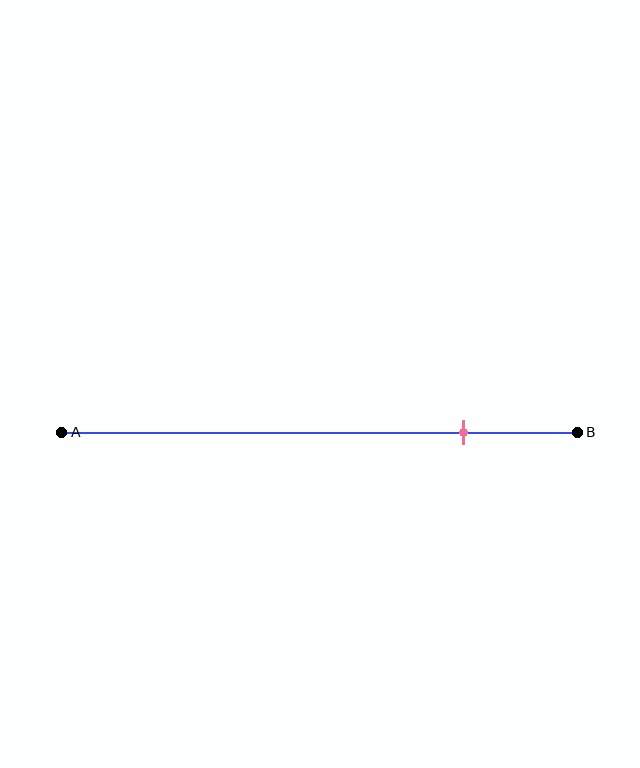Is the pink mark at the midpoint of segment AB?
No, the mark is at about 80% from A, not at the 50% midpoint.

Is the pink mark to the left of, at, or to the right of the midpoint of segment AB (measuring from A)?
The pink mark is to the right of the midpoint of segment AB.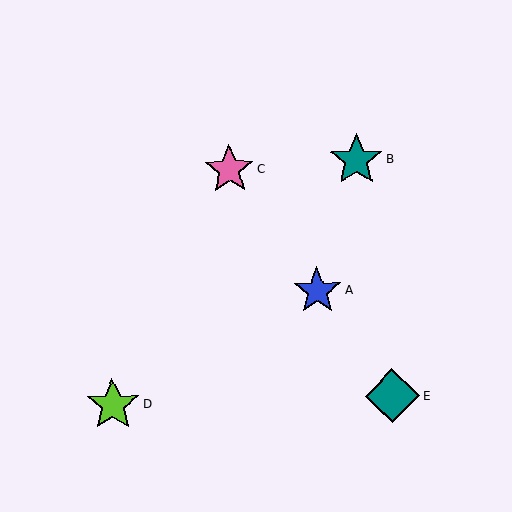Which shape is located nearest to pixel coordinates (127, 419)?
The lime star (labeled D) at (113, 405) is nearest to that location.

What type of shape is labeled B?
Shape B is a teal star.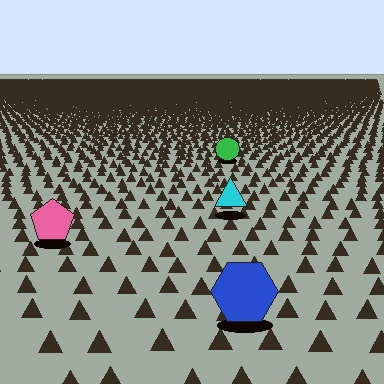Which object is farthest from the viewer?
The green circle is farthest from the viewer. It appears smaller and the ground texture around it is denser.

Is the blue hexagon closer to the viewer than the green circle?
Yes. The blue hexagon is closer — you can tell from the texture gradient: the ground texture is coarser near it.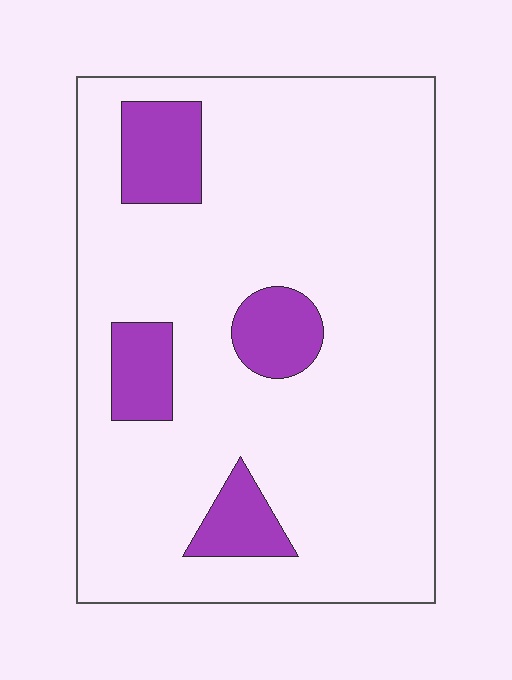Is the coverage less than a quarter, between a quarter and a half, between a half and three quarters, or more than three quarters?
Less than a quarter.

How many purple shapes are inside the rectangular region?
4.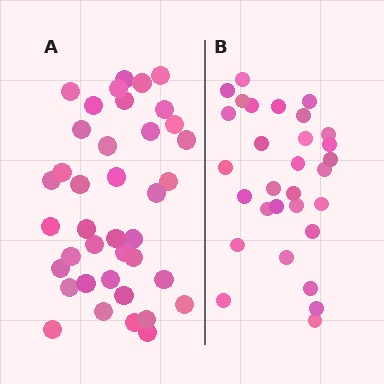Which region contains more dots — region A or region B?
Region A (the left region) has more dots.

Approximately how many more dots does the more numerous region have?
Region A has roughly 8 or so more dots than region B.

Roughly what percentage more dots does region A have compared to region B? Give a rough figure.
About 30% more.